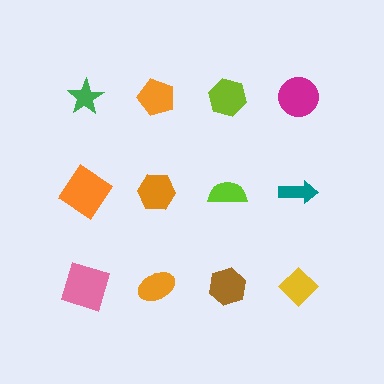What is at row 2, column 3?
A lime semicircle.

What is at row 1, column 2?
An orange pentagon.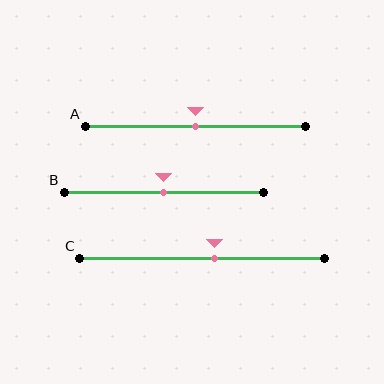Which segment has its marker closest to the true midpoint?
Segment A has its marker closest to the true midpoint.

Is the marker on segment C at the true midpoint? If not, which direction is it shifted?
No, the marker on segment C is shifted to the right by about 5% of the segment length.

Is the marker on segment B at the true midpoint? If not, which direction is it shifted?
Yes, the marker on segment B is at the true midpoint.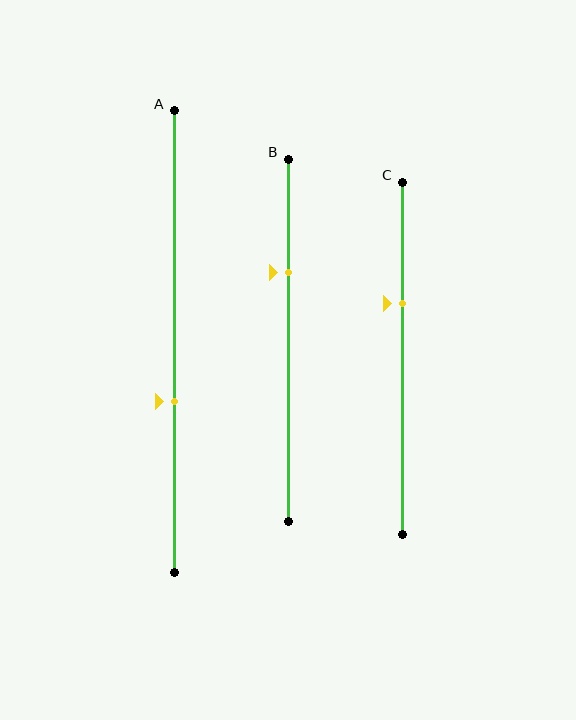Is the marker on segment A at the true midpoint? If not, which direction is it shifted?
No, the marker on segment A is shifted downward by about 13% of the segment length.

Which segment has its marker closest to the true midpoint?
Segment A has its marker closest to the true midpoint.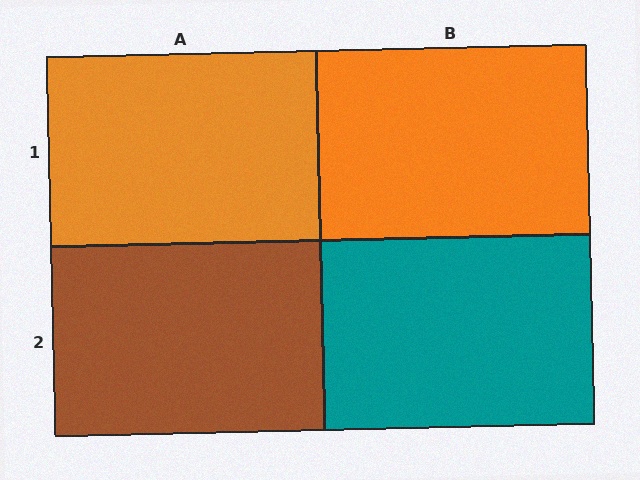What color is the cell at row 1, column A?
Orange.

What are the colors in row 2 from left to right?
Brown, teal.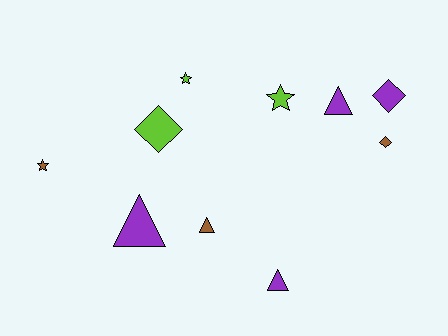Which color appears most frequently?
Purple, with 4 objects.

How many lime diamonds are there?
There is 1 lime diamond.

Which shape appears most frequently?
Triangle, with 4 objects.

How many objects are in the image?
There are 10 objects.